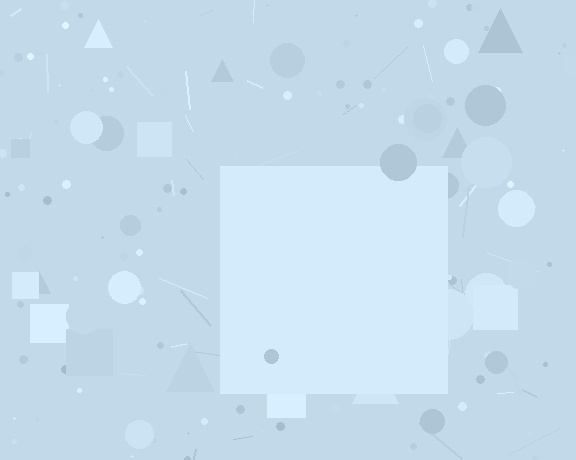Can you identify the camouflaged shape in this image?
The camouflaged shape is a square.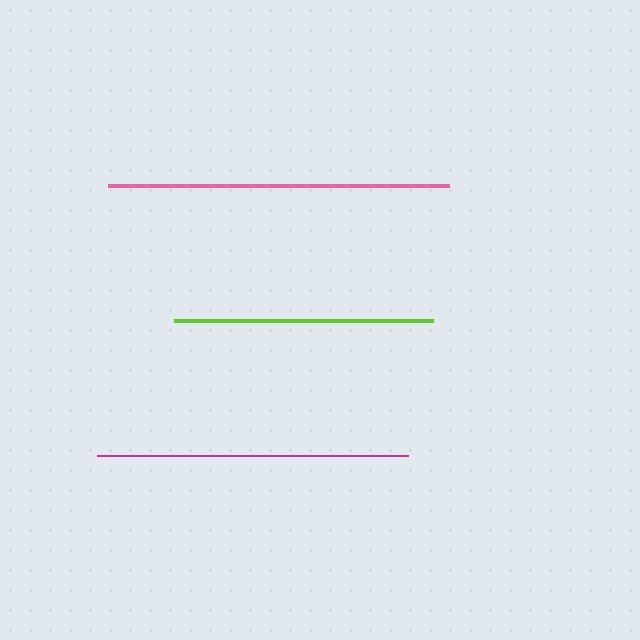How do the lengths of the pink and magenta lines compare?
The pink and magenta lines are approximately the same length.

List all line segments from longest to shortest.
From longest to shortest: pink, magenta, lime.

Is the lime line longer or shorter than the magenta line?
The magenta line is longer than the lime line.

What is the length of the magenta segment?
The magenta segment is approximately 311 pixels long.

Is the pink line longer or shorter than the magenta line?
The pink line is longer than the magenta line.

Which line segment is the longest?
The pink line is the longest at approximately 341 pixels.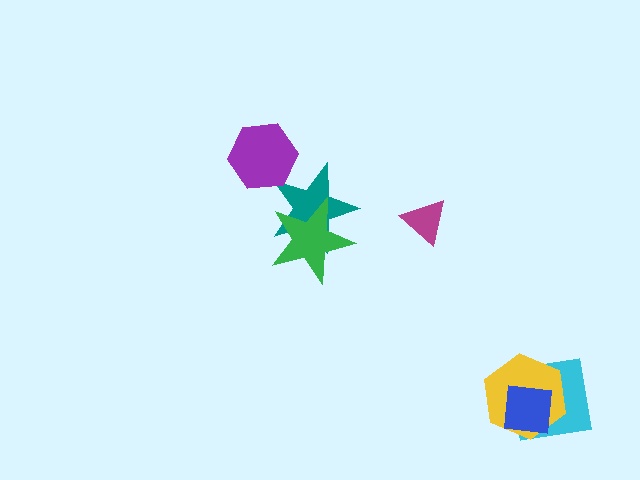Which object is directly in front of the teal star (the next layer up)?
The green star is directly in front of the teal star.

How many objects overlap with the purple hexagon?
1 object overlaps with the purple hexagon.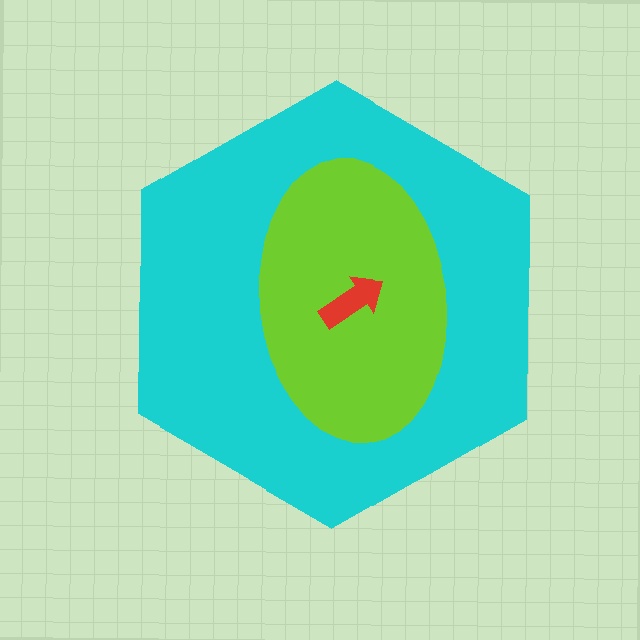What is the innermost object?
The red arrow.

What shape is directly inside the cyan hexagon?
The lime ellipse.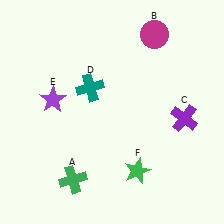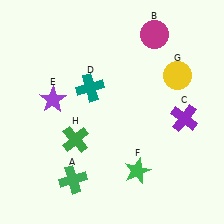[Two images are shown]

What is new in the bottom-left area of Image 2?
A green cross (H) was added in the bottom-left area of Image 2.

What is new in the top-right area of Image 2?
A yellow circle (G) was added in the top-right area of Image 2.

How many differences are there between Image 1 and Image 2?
There are 2 differences between the two images.